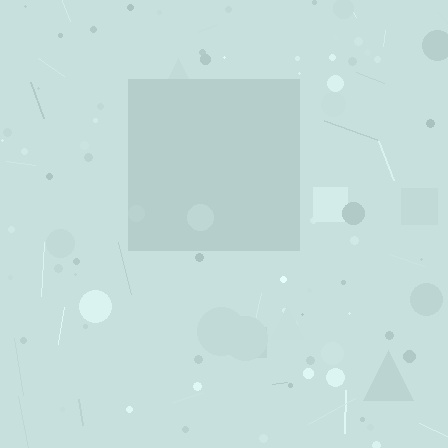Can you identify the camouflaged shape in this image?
The camouflaged shape is a square.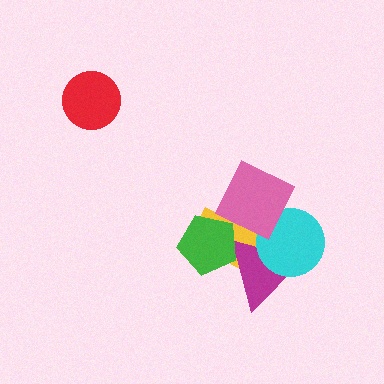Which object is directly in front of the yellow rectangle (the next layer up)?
The magenta triangle is directly in front of the yellow rectangle.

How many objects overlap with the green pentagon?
3 objects overlap with the green pentagon.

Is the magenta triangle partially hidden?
Yes, it is partially covered by another shape.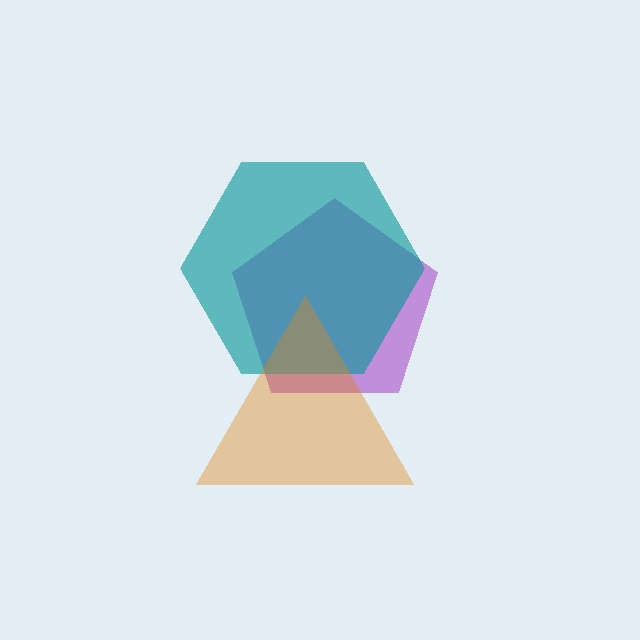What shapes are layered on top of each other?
The layered shapes are: a purple pentagon, a teal hexagon, an orange triangle.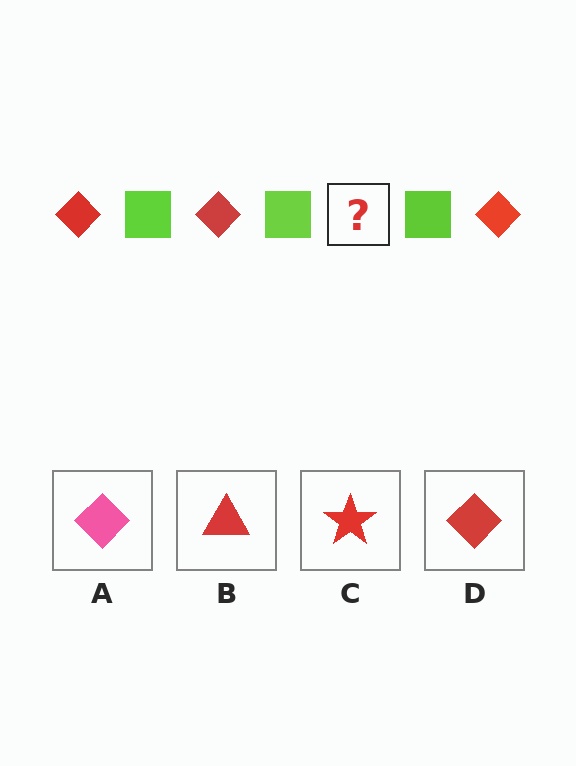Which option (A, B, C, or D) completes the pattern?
D.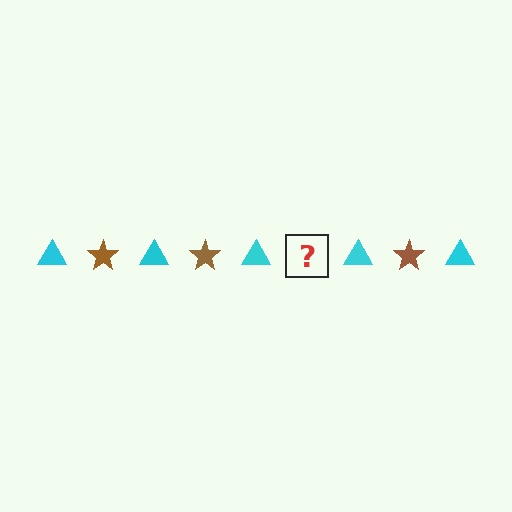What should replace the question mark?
The question mark should be replaced with a brown star.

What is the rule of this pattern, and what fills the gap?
The rule is that the pattern alternates between cyan triangle and brown star. The gap should be filled with a brown star.